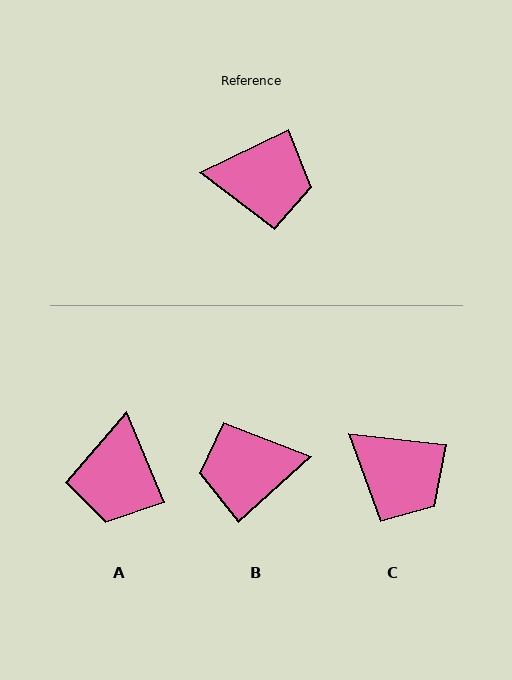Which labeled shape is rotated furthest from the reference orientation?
B, about 164 degrees away.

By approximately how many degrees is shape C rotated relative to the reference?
Approximately 33 degrees clockwise.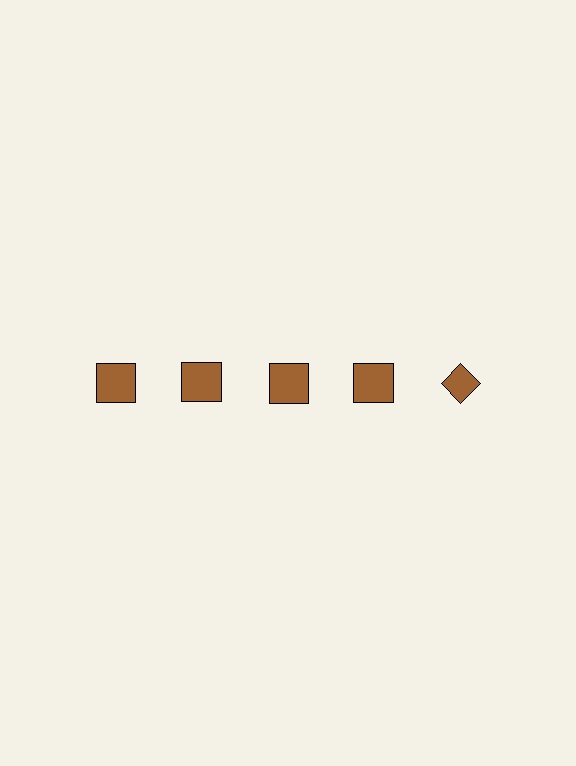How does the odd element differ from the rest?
It has a different shape: diamond instead of square.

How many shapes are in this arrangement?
There are 5 shapes arranged in a grid pattern.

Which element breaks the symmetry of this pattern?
The brown diamond in the top row, rightmost column breaks the symmetry. All other shapes are brown squares.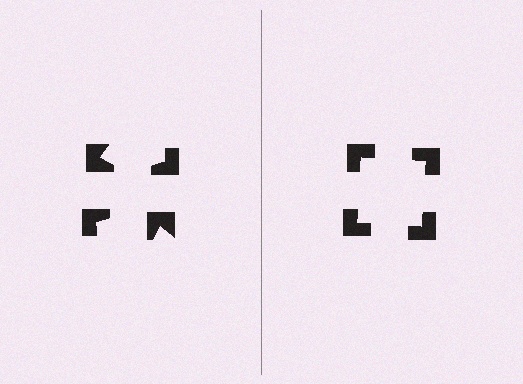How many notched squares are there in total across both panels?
8 — 4 on each side.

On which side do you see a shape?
An illusory square appears on the right side. On the left side the wedge cuts are rotated, so no coherent shape forms.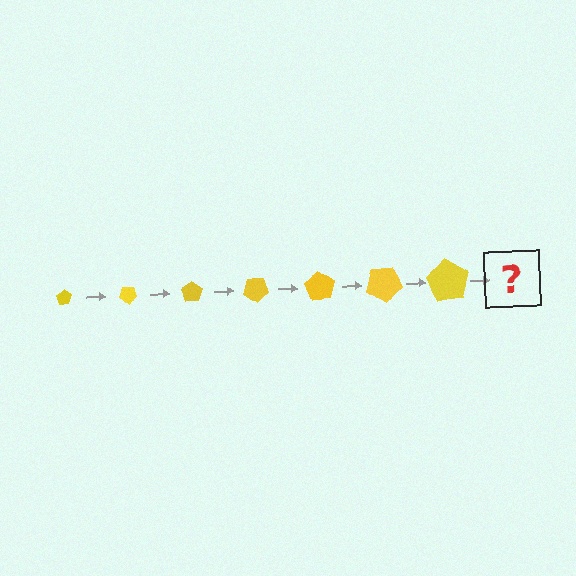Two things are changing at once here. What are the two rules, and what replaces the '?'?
The two rules are that the pentagon grows larger each step and it rotates 35 degrees each step. The '?' should be a pentagon, larger than the previous one and rotated 245 degrees from the start.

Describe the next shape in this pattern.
It should be a pentagon, larger than the previous one and rotated 245 degrees from the start.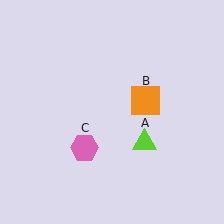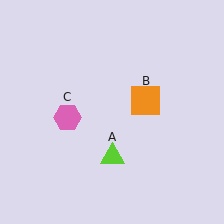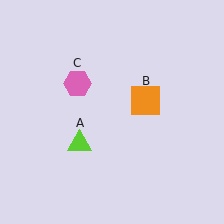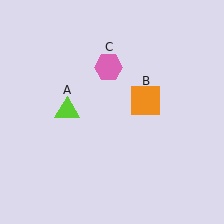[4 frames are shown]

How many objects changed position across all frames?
2 objects changed position: lime triangle (object A), pink hexagon (object C).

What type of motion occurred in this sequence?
The lime triangle (object A), pink hexagon (object C) rotated clockwise around the center of the scene.